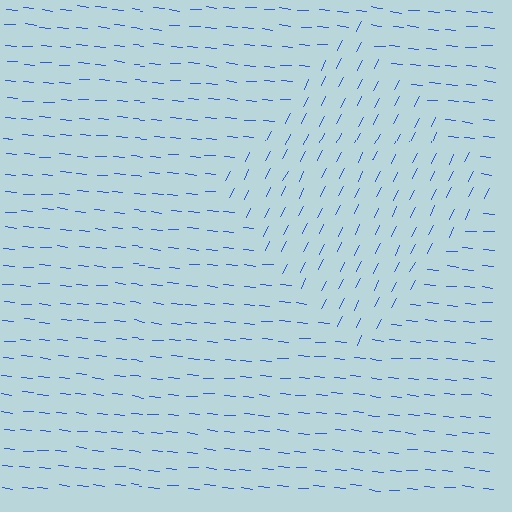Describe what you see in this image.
The image is filled with small blue line segments. A diamond region in the image has lines oriented differently from the surrounding lines, creating a visible texture boundary.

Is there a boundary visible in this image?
Yes, there is a texture boundary formed by a change in line orientation.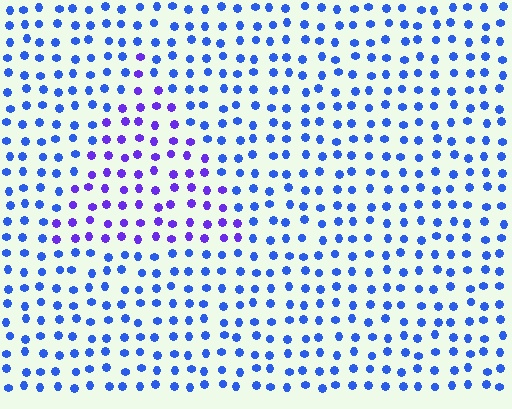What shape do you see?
I see a triangle.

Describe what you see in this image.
The image is filled with small blue elements in a uniform arrangement. A triangle-shaped region is visible where the elements are tinted to a slightly different hue, forming a subtle color boundary.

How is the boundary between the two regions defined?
The boundary is defined purely by a slight shift in hue (about 36 degrees). Spacing, size, and orientation are identical on both sides.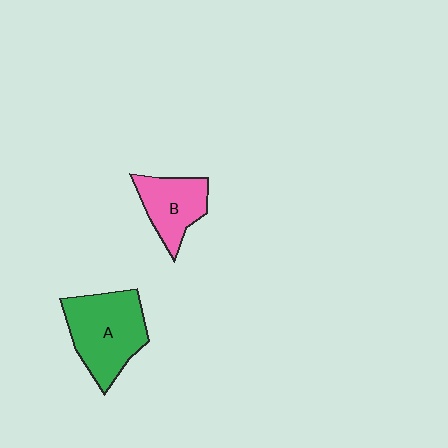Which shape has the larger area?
Shape A (green).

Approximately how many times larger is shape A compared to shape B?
Approximately 1.5 times.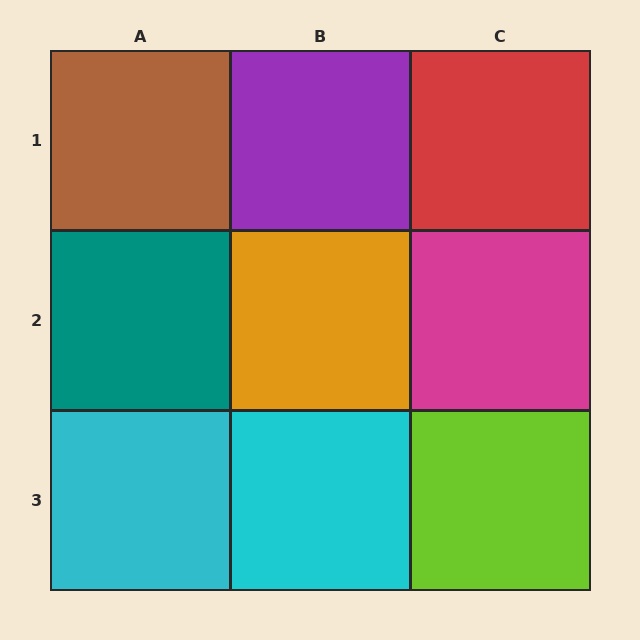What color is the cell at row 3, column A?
Cyan.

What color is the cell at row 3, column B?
Cyan.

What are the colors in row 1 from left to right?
Brown, purple, red.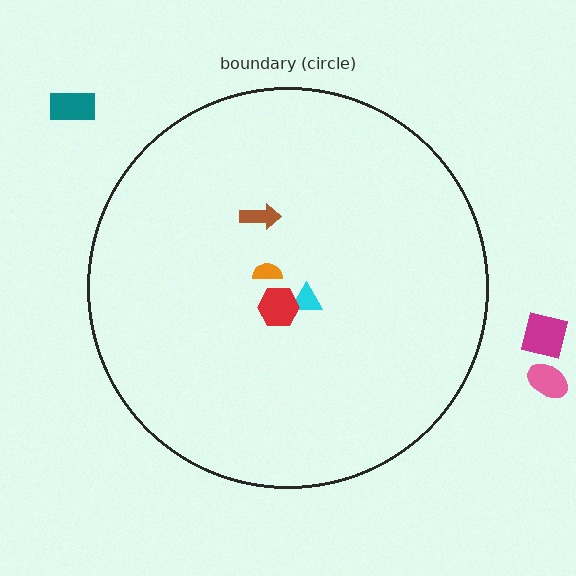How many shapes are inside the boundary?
4 inside, 3 outside.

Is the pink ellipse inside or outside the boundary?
Outside.